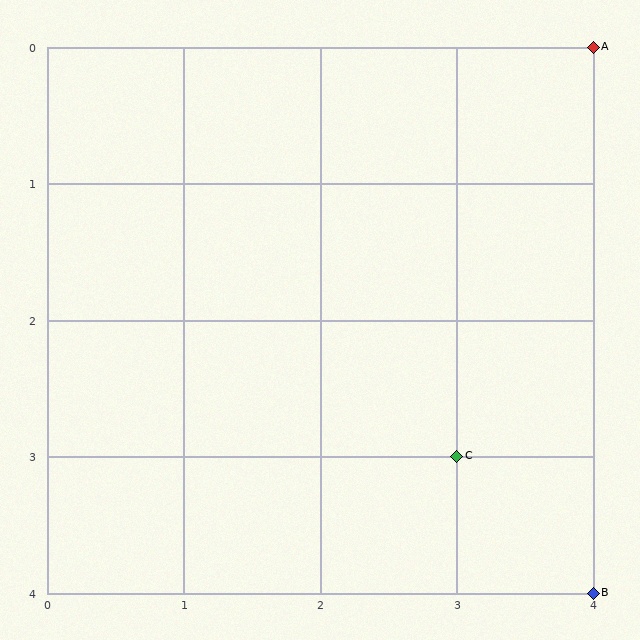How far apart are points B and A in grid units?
Points B and A are 4 rows apart.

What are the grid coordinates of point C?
Point C is at grid coordinates (3, 3).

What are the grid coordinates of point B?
Point B is at grid coordinates (4, 4).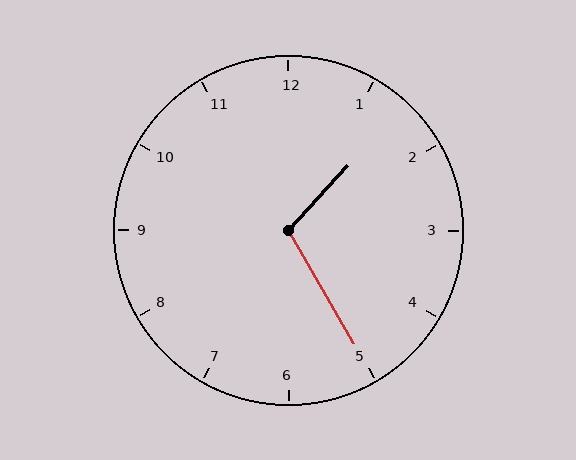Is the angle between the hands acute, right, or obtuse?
It is obtuse.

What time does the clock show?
1:25.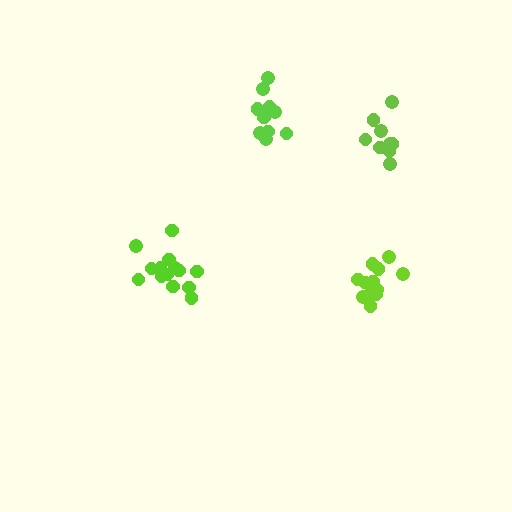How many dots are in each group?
Group 1: 10 dots, Group 2: 14 dots, Group 3: 12 dots, Group 4: 9 dots (45 total).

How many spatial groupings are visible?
There are 4 spatial groupings.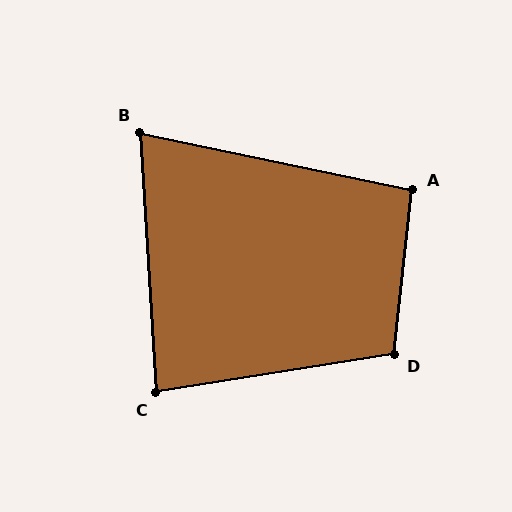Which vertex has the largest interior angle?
D, at approximately 105 degrees.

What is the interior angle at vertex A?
Approximately 96 degrees (obtuse).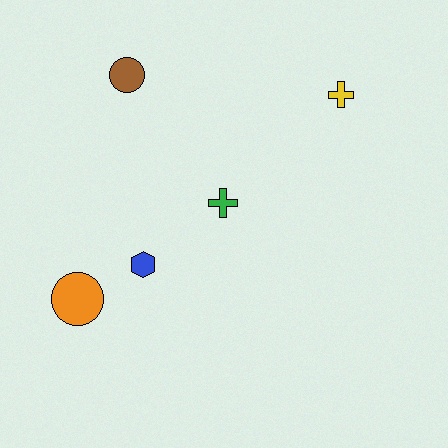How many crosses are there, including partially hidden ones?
There are 2 crosses.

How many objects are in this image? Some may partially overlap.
There are 5 objects.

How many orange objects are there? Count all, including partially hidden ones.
There is 1 orange object.